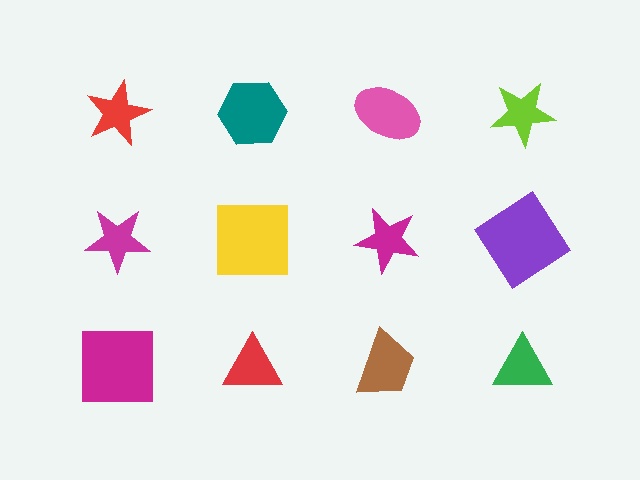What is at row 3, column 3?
A brown trapezoid.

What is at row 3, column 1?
A magenta square.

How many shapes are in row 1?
4 shapes.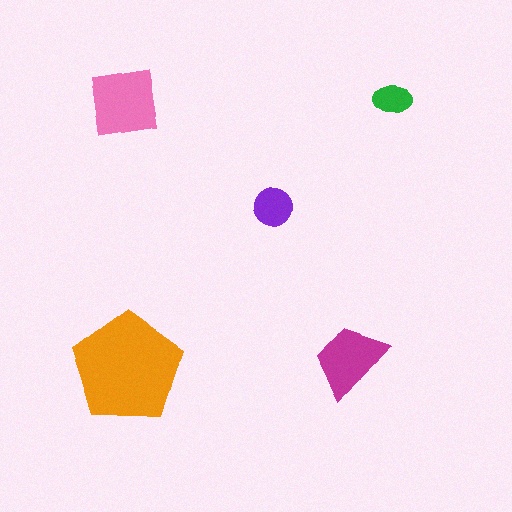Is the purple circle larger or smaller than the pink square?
Smaller.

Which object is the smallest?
The green ellipse.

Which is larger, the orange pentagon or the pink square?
The orange pentagon.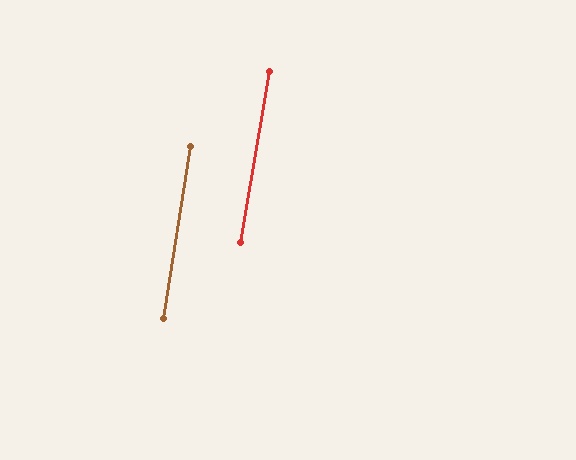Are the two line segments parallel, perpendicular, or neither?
Parallel — their directions differ by only 0.7°.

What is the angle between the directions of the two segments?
Approximately 1 degree.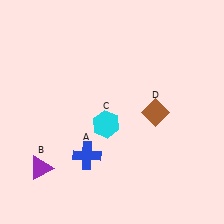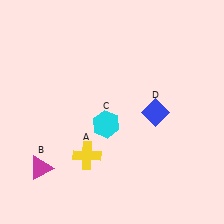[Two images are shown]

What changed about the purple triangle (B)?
In Image 1, B is purple. In Image 2, it changed to magenta.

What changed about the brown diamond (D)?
In Image 1, D is brown. In Image 2, it changed to blue.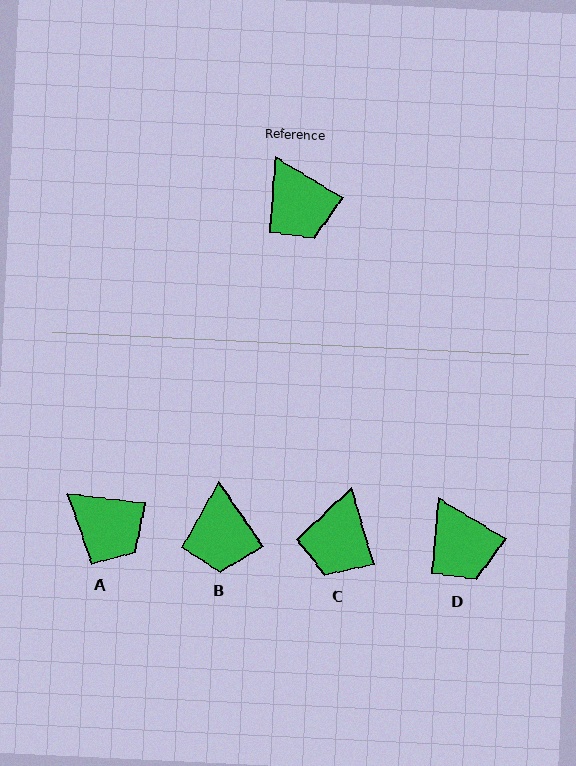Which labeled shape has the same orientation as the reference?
D.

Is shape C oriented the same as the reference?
No, it is off by about 43 degrees.